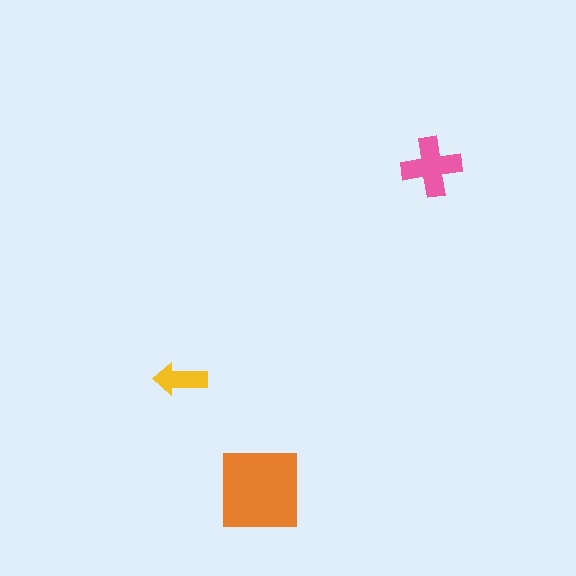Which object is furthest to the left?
The yellow arrow is leftmost.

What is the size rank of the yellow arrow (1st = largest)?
3rd.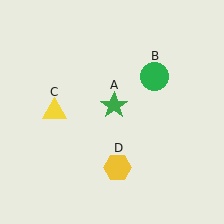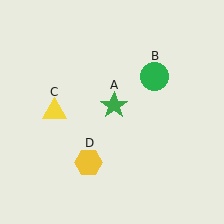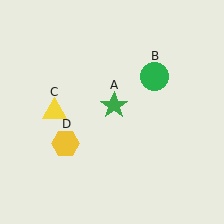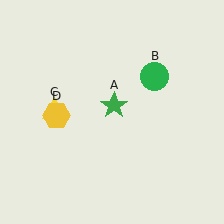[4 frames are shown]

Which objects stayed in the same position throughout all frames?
Green star (object A) and green circle (object B) and yellow triangle (object C) remained stationary.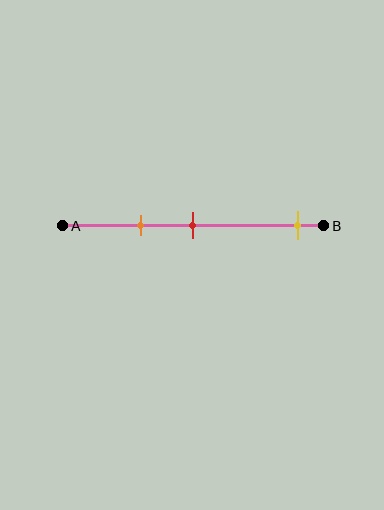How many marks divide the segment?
There are 3 marks dividing the segment.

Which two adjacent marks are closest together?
The orange and red marks are the closest adjacent pair.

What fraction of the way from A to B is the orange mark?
The orange mark is approximately 30% (0.3) of the way from A to B.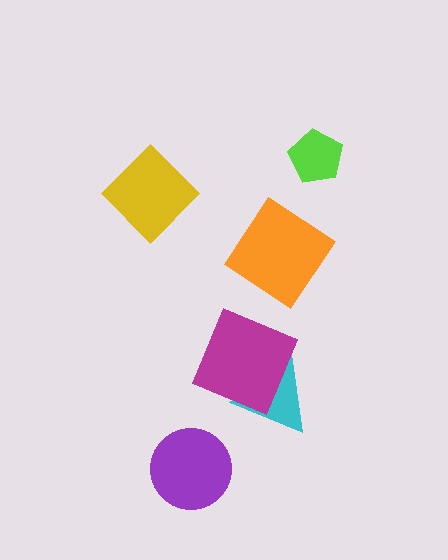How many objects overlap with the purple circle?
0 objects overlap with the purple circle.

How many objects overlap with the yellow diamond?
0 objects overlap with the yellow diamond.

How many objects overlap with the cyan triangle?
1 object overlaps with the cyan triangle.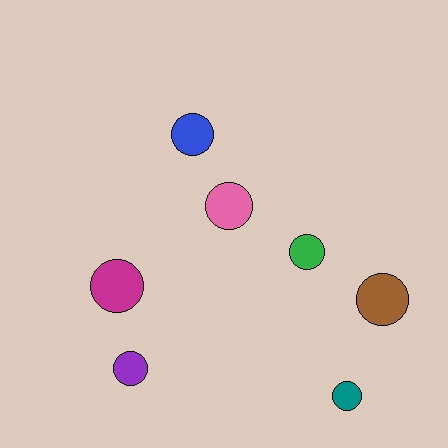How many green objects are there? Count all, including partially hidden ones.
There is 1 green object.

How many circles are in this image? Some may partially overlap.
There are 7 circles.